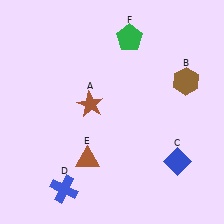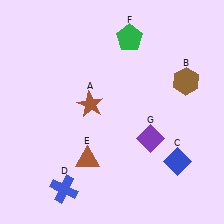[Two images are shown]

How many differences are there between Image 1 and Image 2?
There is 1 difference between the two images.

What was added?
A purple diamond (G) was added in Image 2.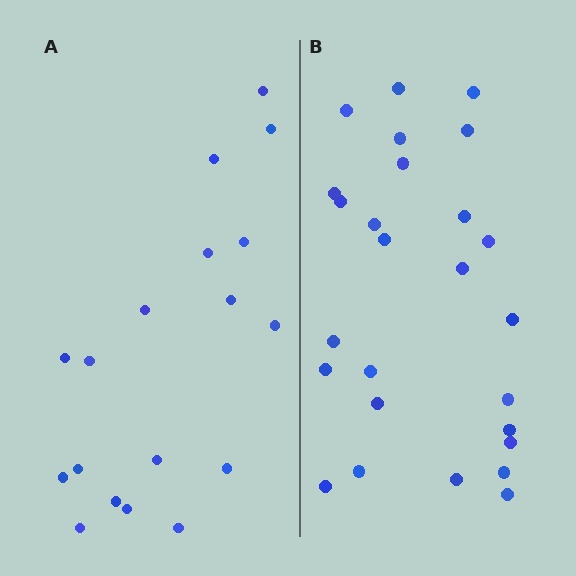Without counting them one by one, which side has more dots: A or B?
Region B (the right region) has more dots.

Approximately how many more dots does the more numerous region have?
Region B has roughly 8 or so more dots than region A.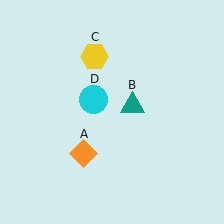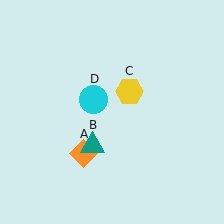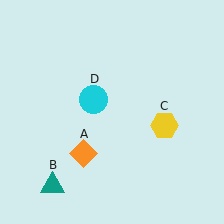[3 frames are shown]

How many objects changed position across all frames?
2 objects changed position: teal triangle (object B), yellow hexagon (object C).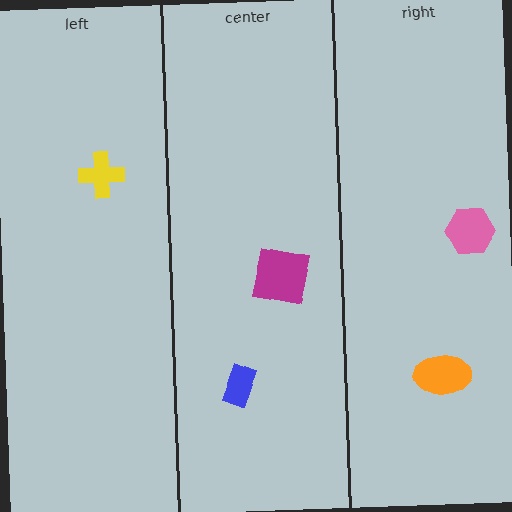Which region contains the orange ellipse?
The right region.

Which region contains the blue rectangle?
The center region.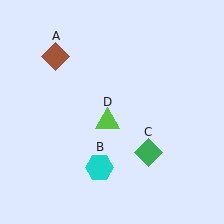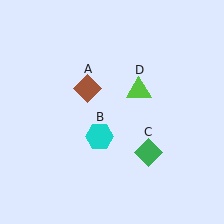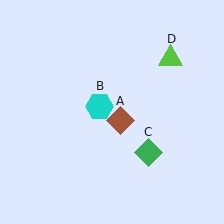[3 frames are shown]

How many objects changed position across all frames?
3 objects changed position: brown diamond (object A), cyan hexagon (object B), lime triangle (object D).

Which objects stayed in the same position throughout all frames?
Green diamond (object C) remained stationary.